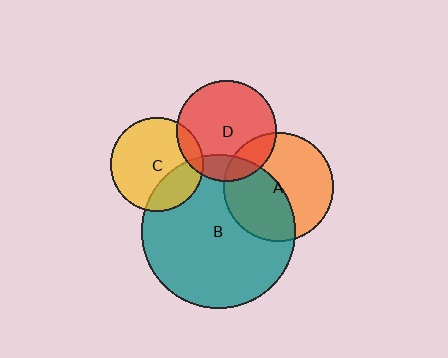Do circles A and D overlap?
Yes.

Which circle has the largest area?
Circle B (teal).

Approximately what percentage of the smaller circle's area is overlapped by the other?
Approximately 20%.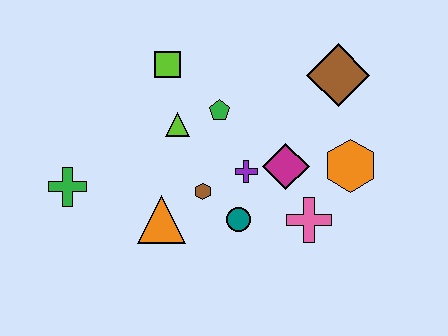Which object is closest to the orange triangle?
The brown hexagon is closest to the orange triangle.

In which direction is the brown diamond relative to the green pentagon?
The brown diamond is to the right of the green pentagon.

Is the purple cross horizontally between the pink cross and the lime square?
Yes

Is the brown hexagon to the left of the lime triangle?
No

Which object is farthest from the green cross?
The brown diamond is farthest from the green cross.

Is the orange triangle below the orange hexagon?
Yes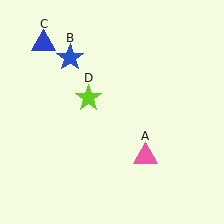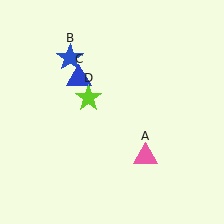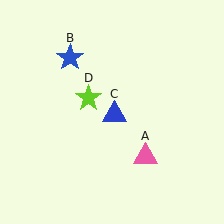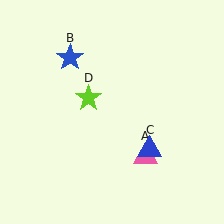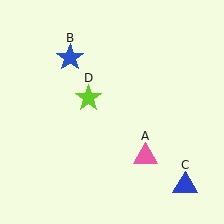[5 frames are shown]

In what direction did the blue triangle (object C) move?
The blue triangle (object C) moved down and to the right.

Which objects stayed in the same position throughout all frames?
Pink triangle (object A) and blue star (object B) and lime star (object D) remained stationary.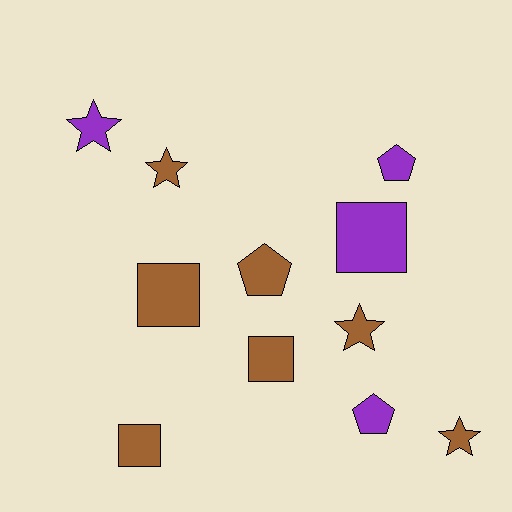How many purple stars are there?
There is 1 purple star.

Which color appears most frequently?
Brown, with 7 objects.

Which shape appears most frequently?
Square, with 4 objects.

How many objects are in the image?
There are 11 objects.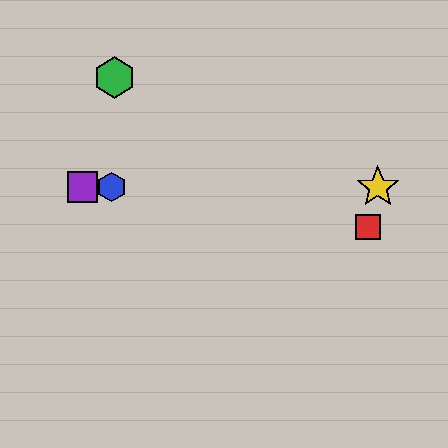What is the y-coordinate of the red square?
The red square is at y≈227.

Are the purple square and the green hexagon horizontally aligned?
No, the purple square is at y≈187 and the green hexagon is at y≈78.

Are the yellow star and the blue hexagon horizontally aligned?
Yes, both are at y≈187.